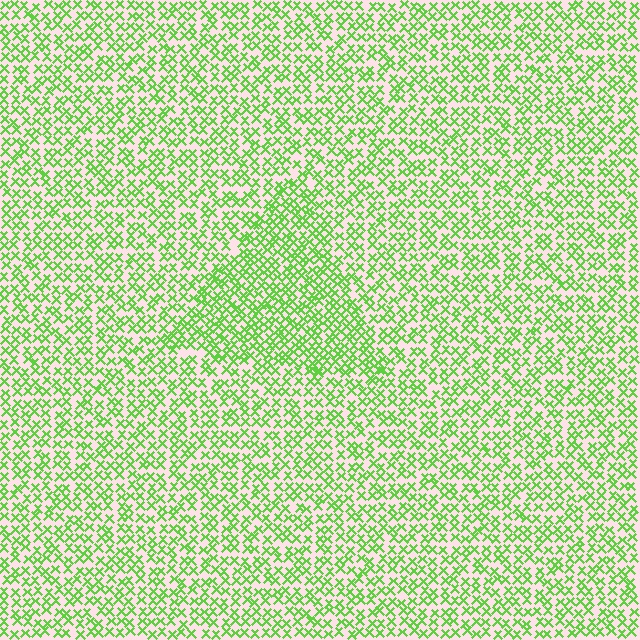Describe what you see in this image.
The image contains small lime elements arranged at two different densities. A triangle-shaped region is visible where the elements are more densely packed than the surrounding area.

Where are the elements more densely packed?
The elements are more densely packed inside the triangle boundary.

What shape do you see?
I see a triangle.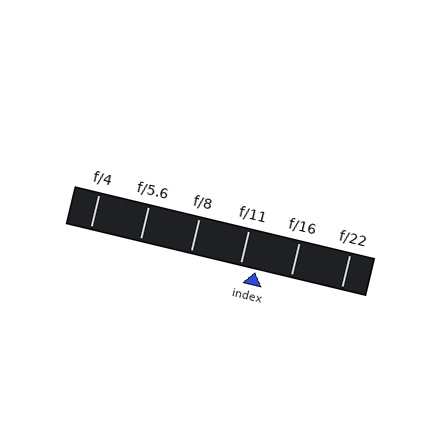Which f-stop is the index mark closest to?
The index mark is closest to f/11.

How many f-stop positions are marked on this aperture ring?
There are 6 f-stop positions marked.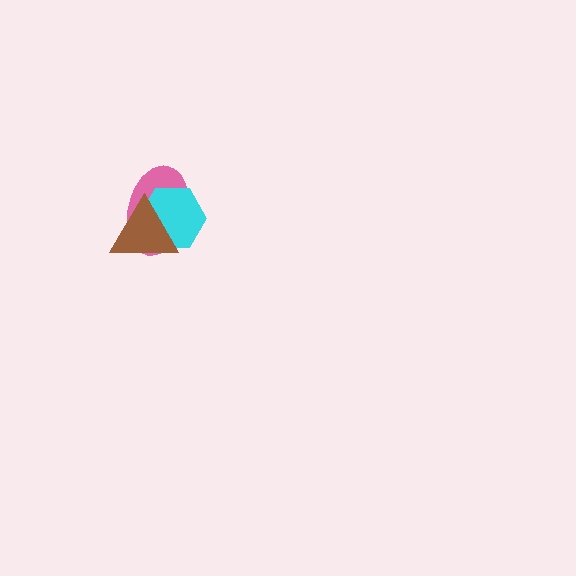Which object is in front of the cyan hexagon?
The brown triangle is in front of the cyan hexagon.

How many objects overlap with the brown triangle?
2 objects overlap with the brown triangle.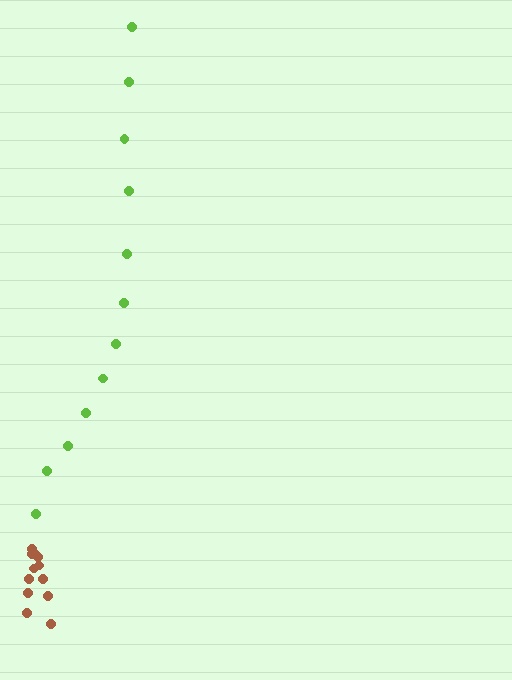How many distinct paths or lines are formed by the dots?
There are 2 distinct paths.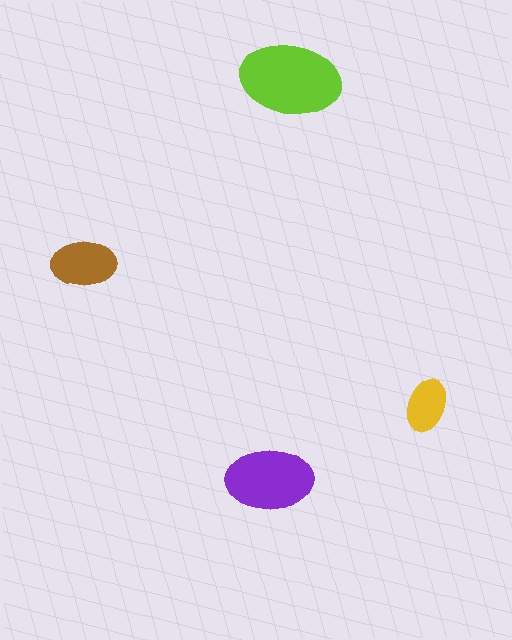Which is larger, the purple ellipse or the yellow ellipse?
The purple one.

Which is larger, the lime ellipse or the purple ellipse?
The lime one.